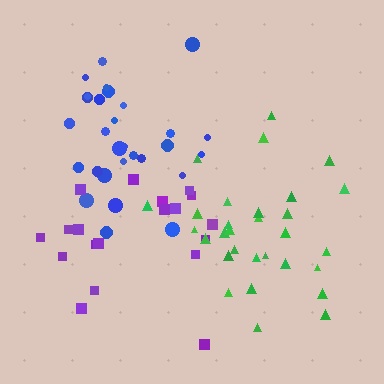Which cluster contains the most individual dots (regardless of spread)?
Blue (31).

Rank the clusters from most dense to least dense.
blue, green, purple.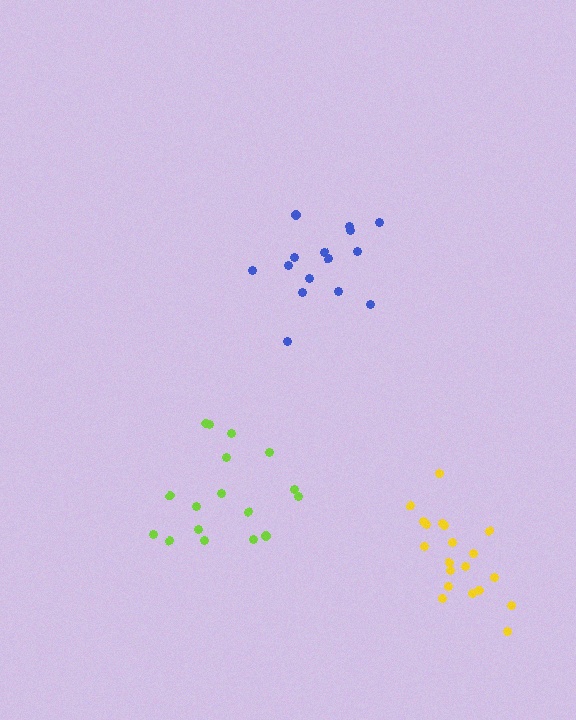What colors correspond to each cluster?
The clusters are colored: yellow, blue, lime.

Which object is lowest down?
The yellow cluster is bottommost.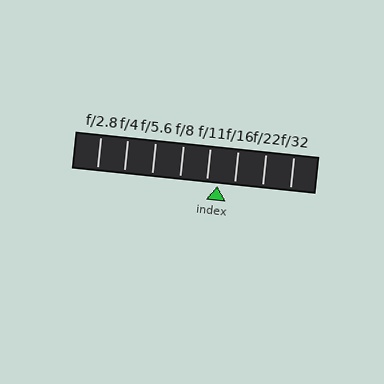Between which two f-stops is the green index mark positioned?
The index mark is between f/11 and f/16.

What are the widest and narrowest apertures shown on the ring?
The widest aperture shown is f/2.8 and the narrowest is f/32.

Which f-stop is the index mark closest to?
The index mark is closest to f/11.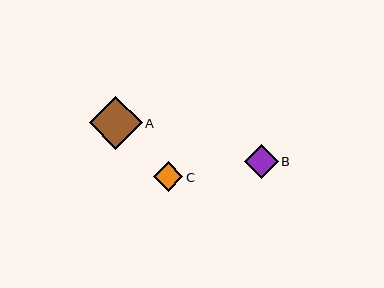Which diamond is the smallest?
Diamond C is the smallest with a size of approximately 30 pixels.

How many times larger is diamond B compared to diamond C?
Diamond B is approximately 1.1 times the size of diamond C.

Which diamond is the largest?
Diamond A is the largest with a size of approximately 53 pixels.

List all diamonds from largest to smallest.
From largest to smallest: A, B, C.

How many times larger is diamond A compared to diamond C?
Diamond A is approximately 1.8 times the size of diamond C.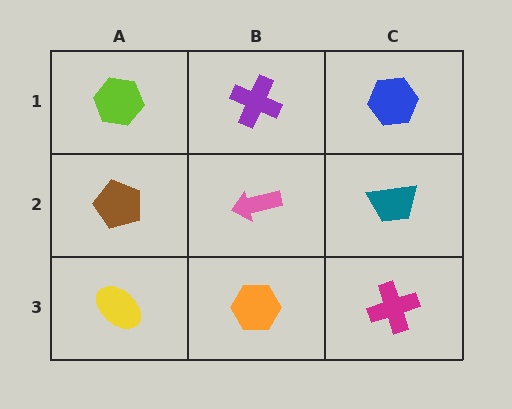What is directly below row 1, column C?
A teal trapezoid.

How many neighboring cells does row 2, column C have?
3.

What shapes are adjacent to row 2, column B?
A purple cross (row 1, column B), an orange hexagon (row 3, column B), a brown pentagon (row 2, column A), a teal trapezoid (row 2, column C).